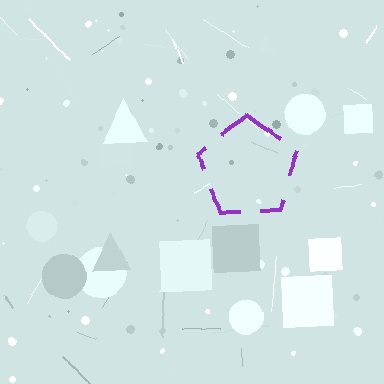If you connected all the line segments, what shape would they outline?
They would outline a pentagon.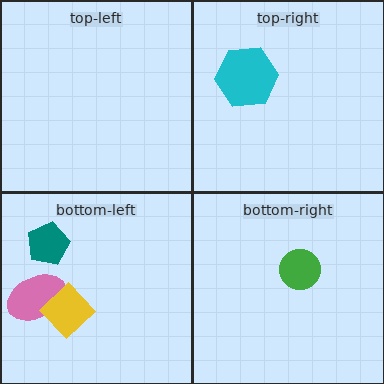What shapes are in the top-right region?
The cyan hexagon.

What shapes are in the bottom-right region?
The green circle.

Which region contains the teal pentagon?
The bottom-left region.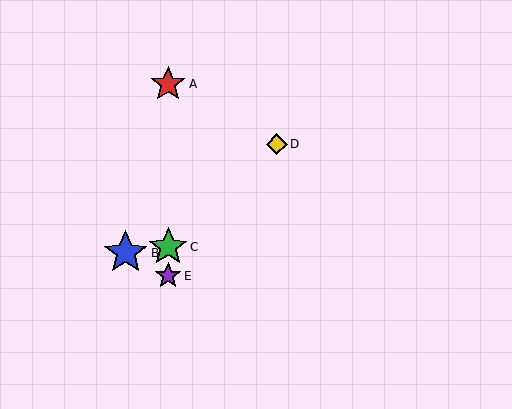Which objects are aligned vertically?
Objects A, C, E are aligned vertically.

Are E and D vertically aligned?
No, E is at x≈168 and D is at x≈277.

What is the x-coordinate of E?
Object E is at x≈168.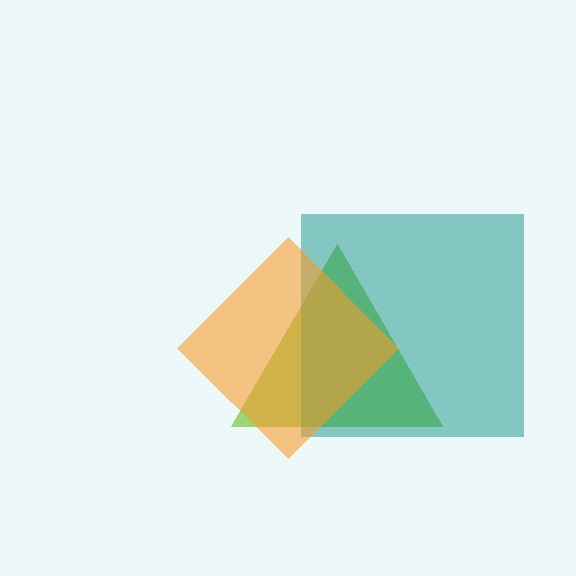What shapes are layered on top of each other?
The layered shapes are: a lime triangle, a teal square, an orange diamond.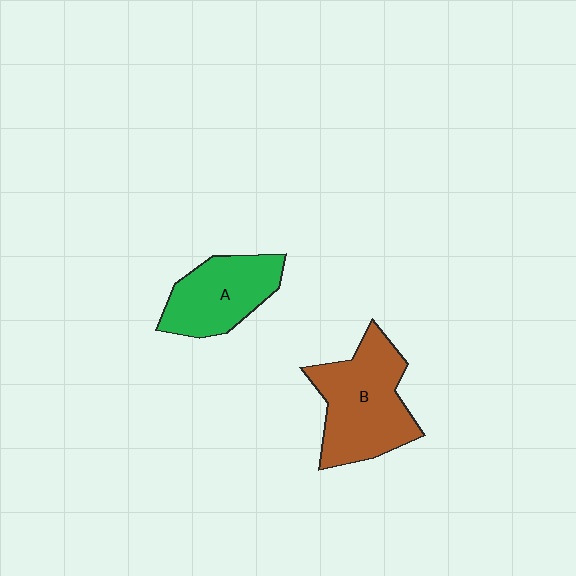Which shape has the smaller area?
Shape A (green).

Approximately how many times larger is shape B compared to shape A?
Approximately 1.4 times.